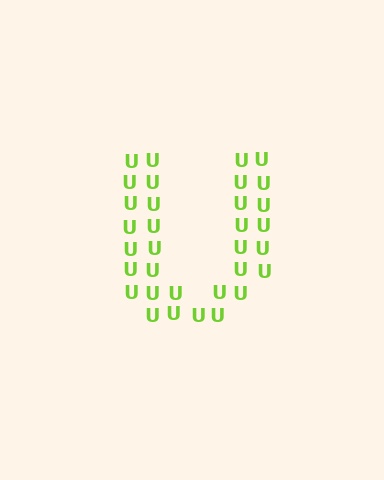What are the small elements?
The small elements are letter U's.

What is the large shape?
The large shape is the letter U.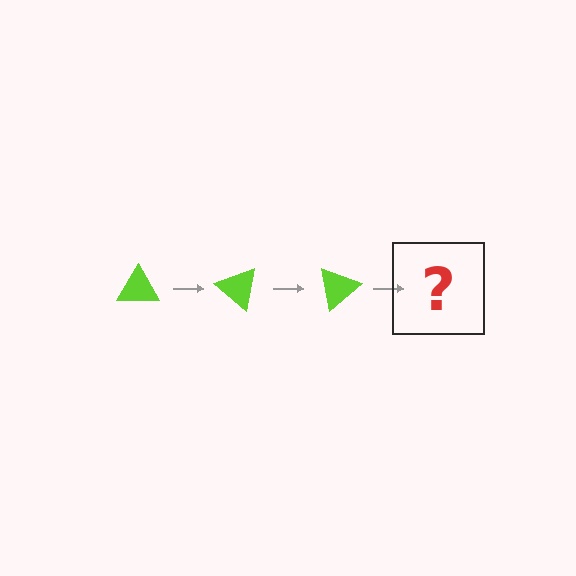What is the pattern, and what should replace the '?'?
The pattern is that the triangle rotates 40 degrees each step. The '?' should be a lime triangle rotated 120 degrees.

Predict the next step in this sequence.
The next step is a lime triangle rotated 120 degrees.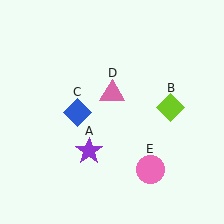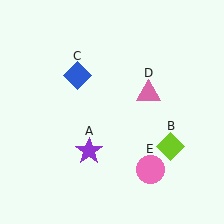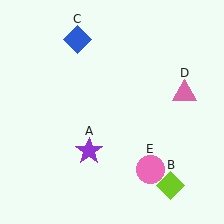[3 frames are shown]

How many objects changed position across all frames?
3 objects changed position: lime diamond (object B), blue diamond (object C), pink triangle (object D).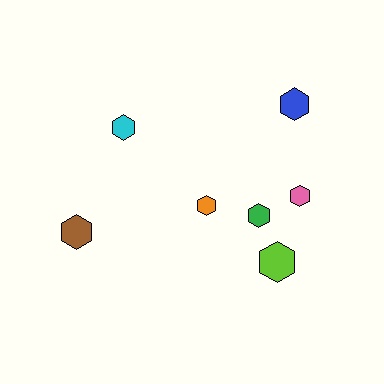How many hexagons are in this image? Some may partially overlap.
There are 7 hexagons.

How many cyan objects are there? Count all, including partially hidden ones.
There is 1 cyan object.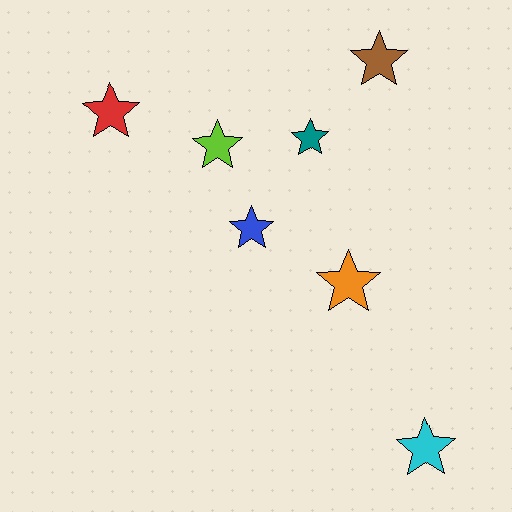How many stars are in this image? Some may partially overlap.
There are 7 stars.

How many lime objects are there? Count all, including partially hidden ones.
There is 1 lime object.